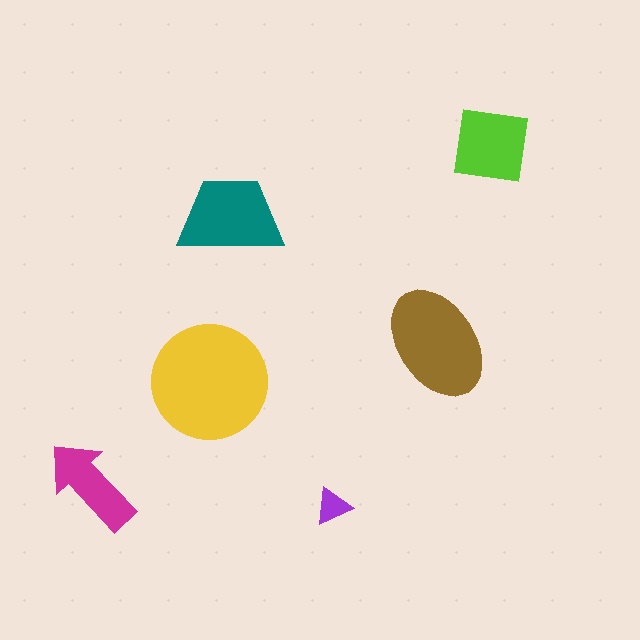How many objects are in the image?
There are 6 objects in the image.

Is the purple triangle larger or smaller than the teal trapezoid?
Smaller.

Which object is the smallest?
The purple triangle.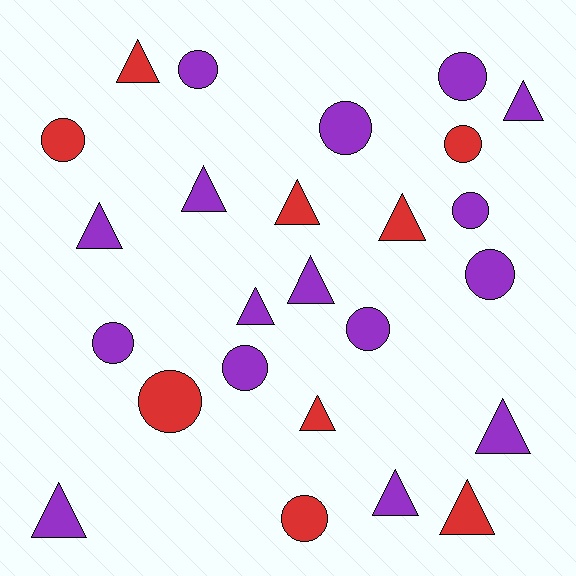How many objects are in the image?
There are 25 objects.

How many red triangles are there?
There are 5 red triangles.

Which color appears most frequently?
Purple, with 16 objects.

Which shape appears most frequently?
Triangle, with 13 objects.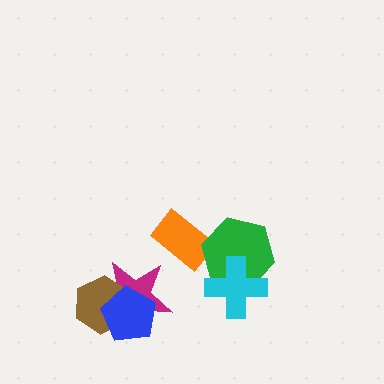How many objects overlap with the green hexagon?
2 objects overlap with the green hexagon.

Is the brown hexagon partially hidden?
Yes, it is partially covered by another shape.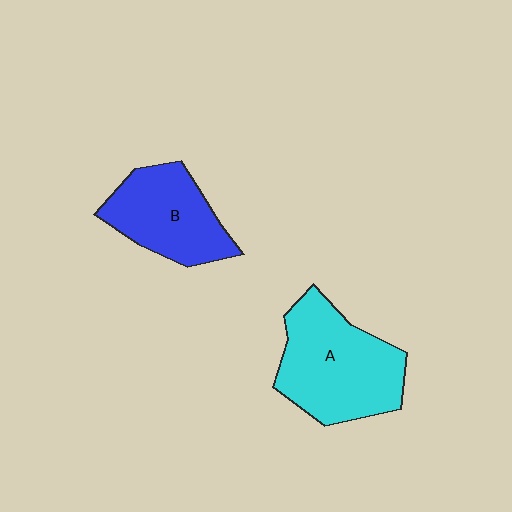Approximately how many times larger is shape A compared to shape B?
Approximately 1.3 times.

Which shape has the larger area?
Shape A (cyan).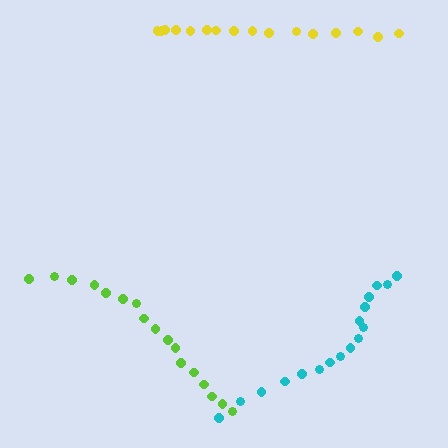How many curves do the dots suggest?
There are 3 distinct paths.